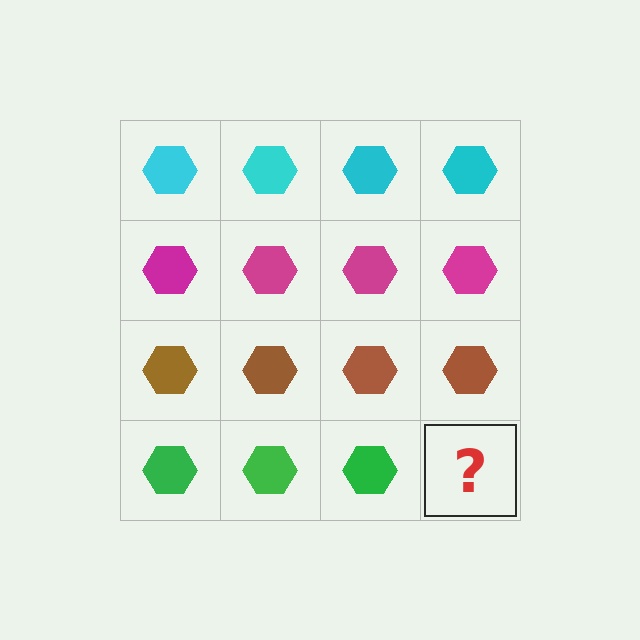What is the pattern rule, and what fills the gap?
The rule is that each row has a consistent color. The gap should be filled with a green hexagon.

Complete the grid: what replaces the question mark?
The question mark should be replaced with a green hexagon.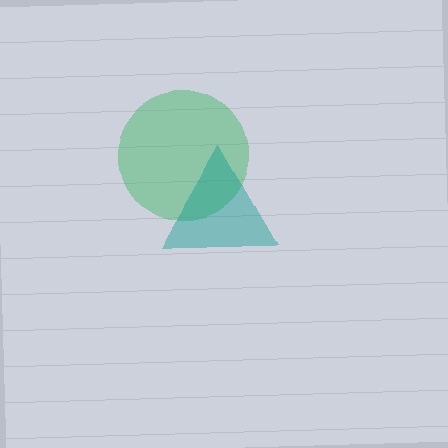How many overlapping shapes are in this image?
There are 2 overlapping shapes in the image.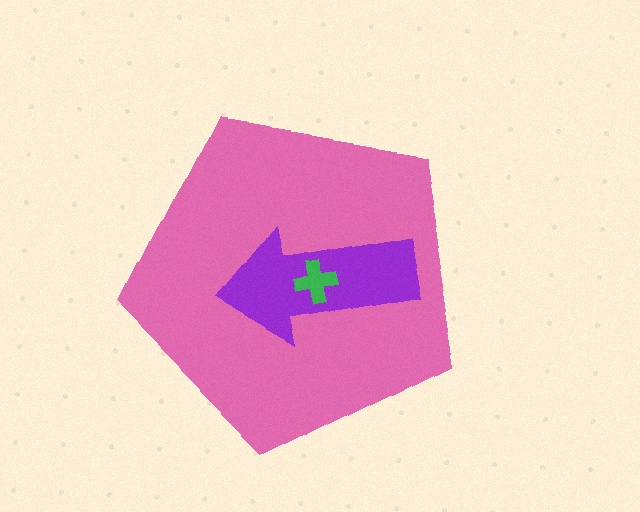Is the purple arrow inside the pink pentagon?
Yes.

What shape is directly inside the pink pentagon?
The purple arrow.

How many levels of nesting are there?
3.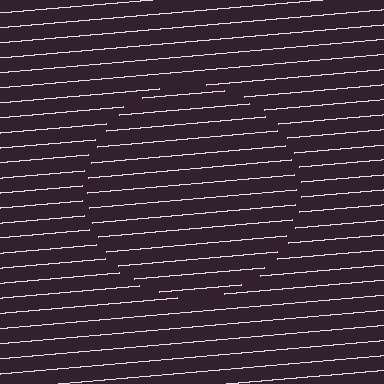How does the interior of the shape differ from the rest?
The interior of the shape contains the same grating, shifted by half a period — the contour is defined by the phase discontinuity where line-ends from the inner and outer gratings abut.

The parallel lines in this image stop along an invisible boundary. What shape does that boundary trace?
An illusory circle. The interior of the shape contains the same grating, shifted by half a period — the contour is defined by the phase discontinuity where line-ends from the inner and outer gratings abut.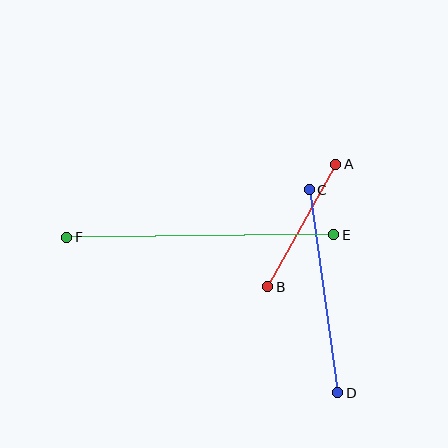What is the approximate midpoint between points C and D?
The midpoint is at approximately (323, 291) pixels.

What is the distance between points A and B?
The distance is approximately 140 pixels.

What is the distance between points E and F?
The distance is approximately 267 pixels.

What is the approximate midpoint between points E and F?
The midpoint is at approximately (200, 236) pixels.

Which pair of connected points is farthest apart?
Points E and F are farthest apart.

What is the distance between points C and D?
The distance is approximately 206 pixels.